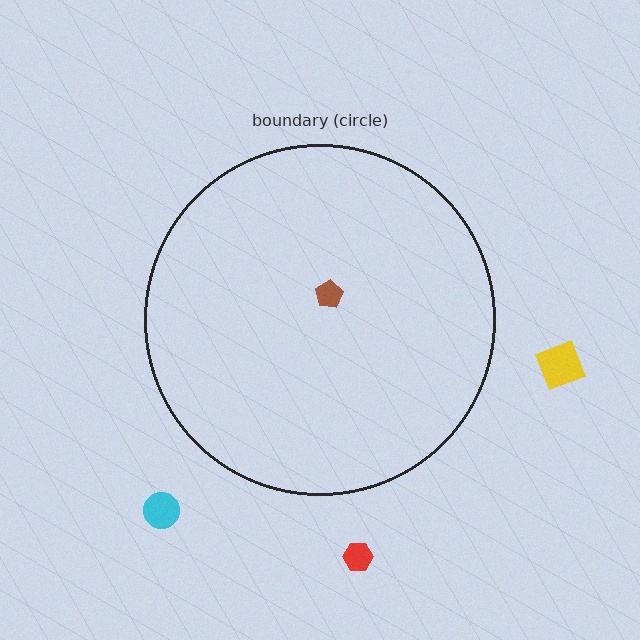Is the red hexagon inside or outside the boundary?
Outside.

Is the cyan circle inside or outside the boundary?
Outside.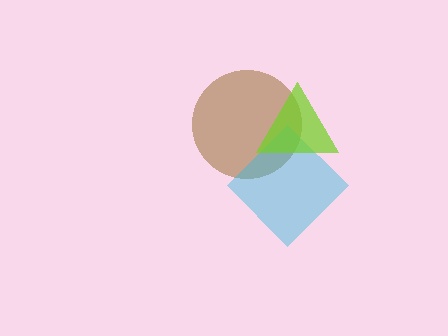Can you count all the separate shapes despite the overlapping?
Yes, there are 3 separate shapes.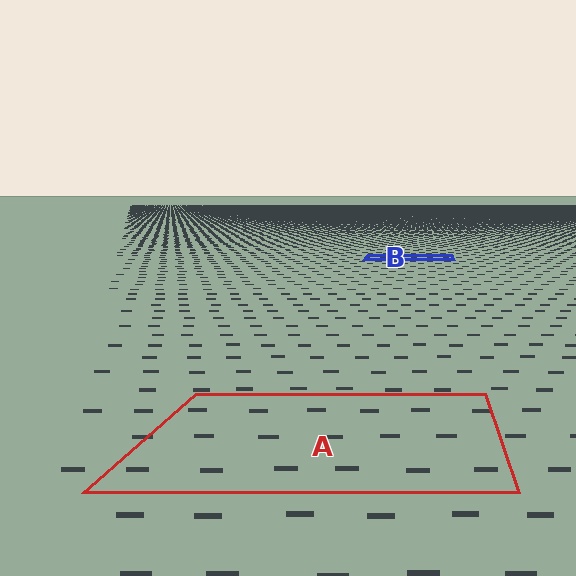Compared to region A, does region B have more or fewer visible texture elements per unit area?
Region B has more texture elements per unit area — they are packed more densely because it is farther away.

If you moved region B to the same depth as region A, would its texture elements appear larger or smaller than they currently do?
They would appear larger. At a closer depth, the same texture elements are projected at a bigger on-screen size.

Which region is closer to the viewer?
Region A is closer. The texture elements there are larger and more spread out.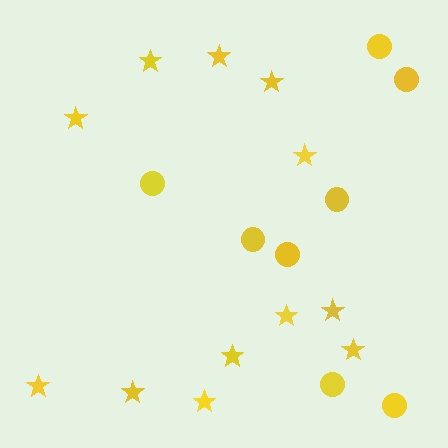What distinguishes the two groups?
There are 2 groups: one group of stars (12) and one group of circles (8).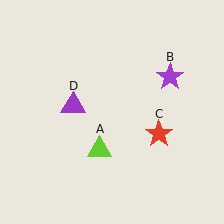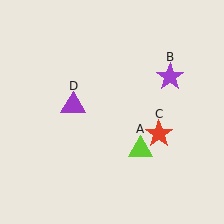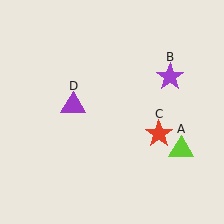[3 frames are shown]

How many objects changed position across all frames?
1 object changed position: lime triangle (object A).